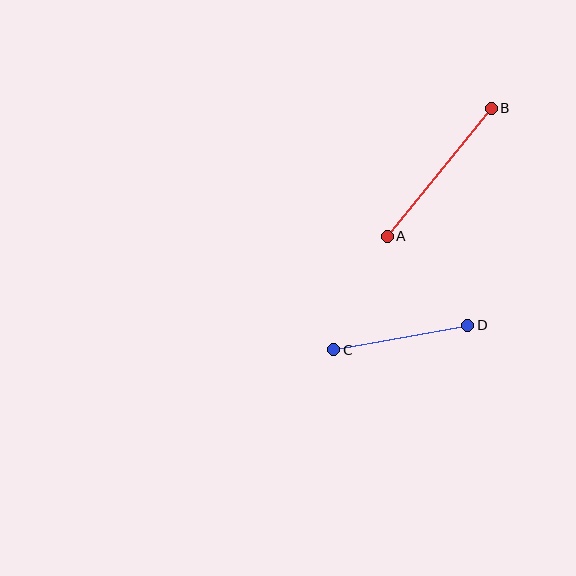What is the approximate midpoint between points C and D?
The midpoint is at approximately (401, 337) pixels.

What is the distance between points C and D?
The distance is approximately 136 pixels.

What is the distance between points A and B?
The distance is approximately 165 pixels.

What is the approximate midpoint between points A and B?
The midpoint is at approximately (439, 172) pixels.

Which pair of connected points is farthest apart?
Points A and B are farthest apart.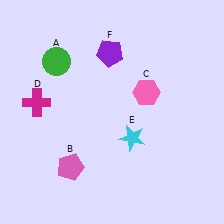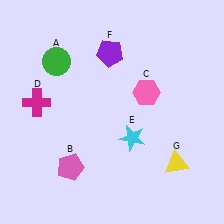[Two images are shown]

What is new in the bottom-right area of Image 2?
A yellow triangle (G) was added in the bottom-right area of Image 2.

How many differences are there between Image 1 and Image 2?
There is 1 difference between the two images.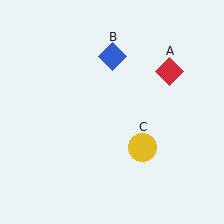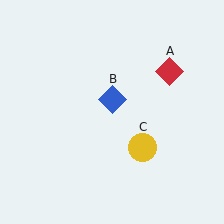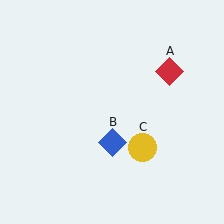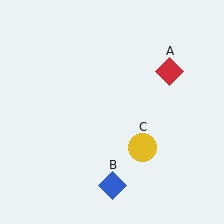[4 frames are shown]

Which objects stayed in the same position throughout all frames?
Red diamond (object A) and yellow circle (object C) remained stationary.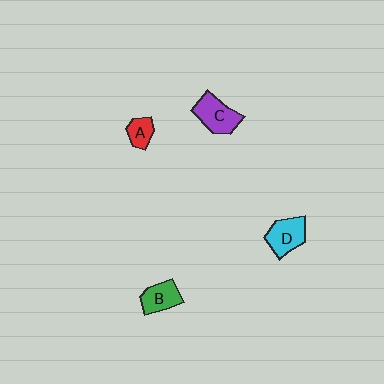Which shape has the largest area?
Shape C (purple).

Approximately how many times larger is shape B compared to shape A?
Approximately 1.5 times.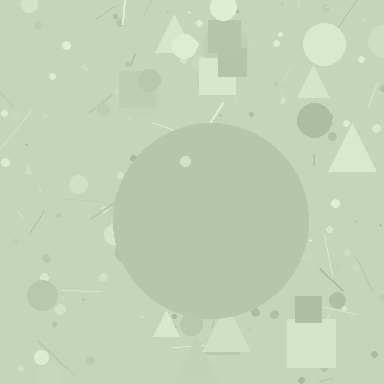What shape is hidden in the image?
A circle is hidden in the image.